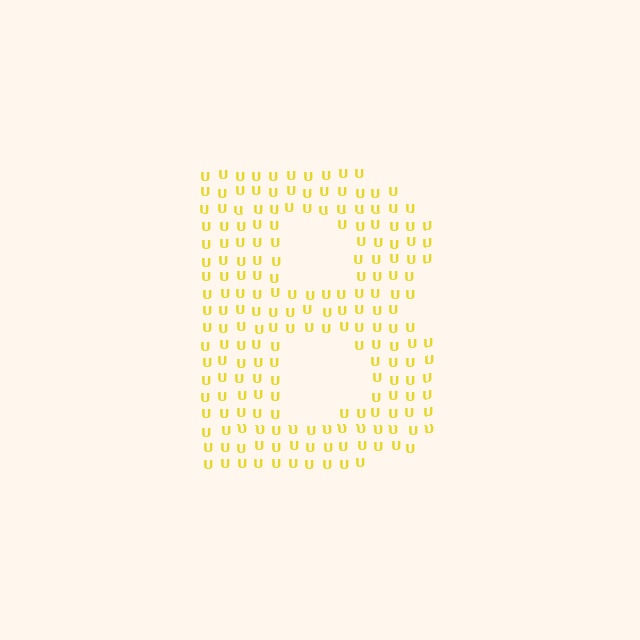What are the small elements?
The small elements are letter U's.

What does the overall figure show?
The overall figure shows the letter B.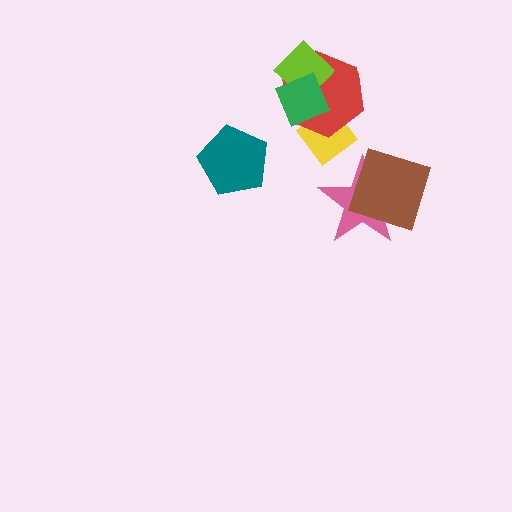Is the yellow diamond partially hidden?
Yes, it is partially covered by another shape.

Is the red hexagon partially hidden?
Yes, it is partially covered by another shape.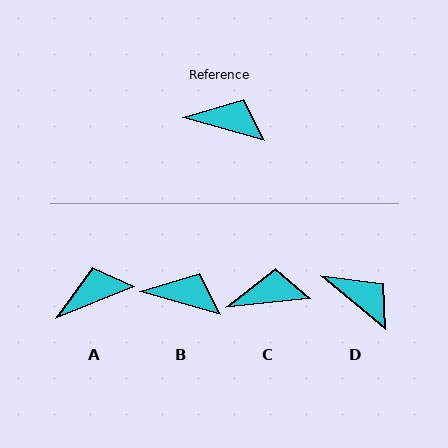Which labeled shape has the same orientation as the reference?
B.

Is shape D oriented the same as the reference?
No, it is off by about 23 degrees.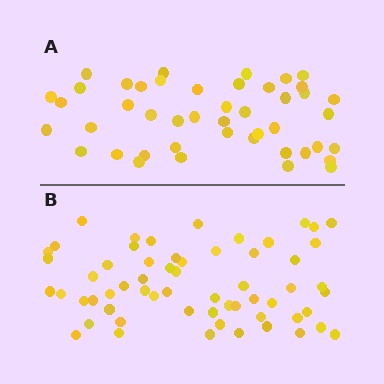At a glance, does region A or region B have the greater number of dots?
Region B (the bottom region) has more dots.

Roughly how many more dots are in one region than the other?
Region B has approximately 15 more dots than region A.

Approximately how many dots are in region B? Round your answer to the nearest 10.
About 60 dots.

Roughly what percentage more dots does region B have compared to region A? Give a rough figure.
About 35% more.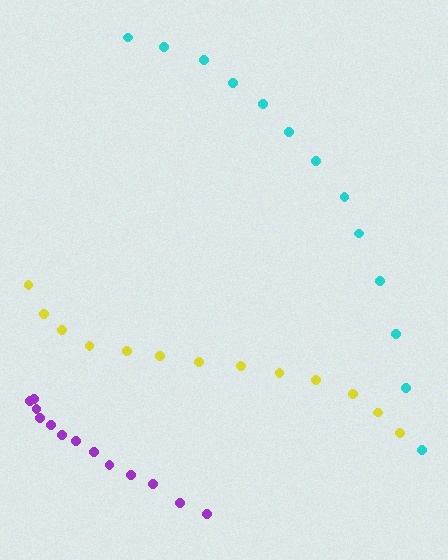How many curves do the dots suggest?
There are 3 distinct paths.